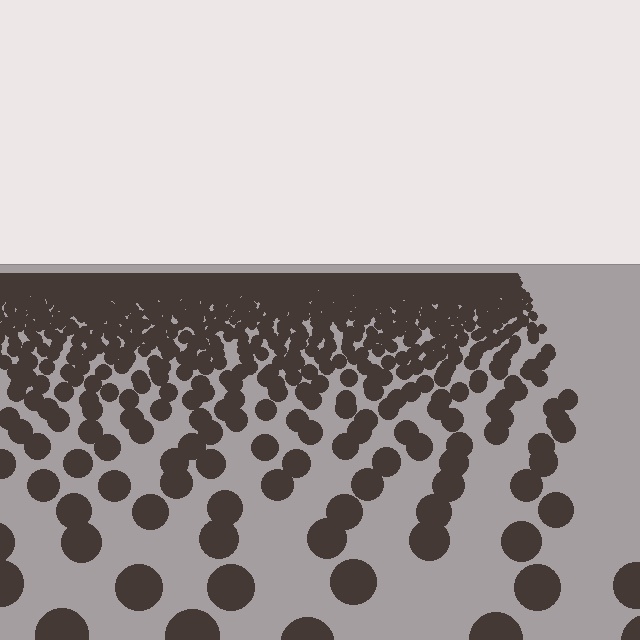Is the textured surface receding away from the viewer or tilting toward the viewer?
The surface is receding away from the viewer. Texture elements get smaller and denser toward the top.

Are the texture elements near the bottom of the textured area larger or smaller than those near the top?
Larger. Near the bottom, elements are closer to the viewer and appear at a bigger on-screen size.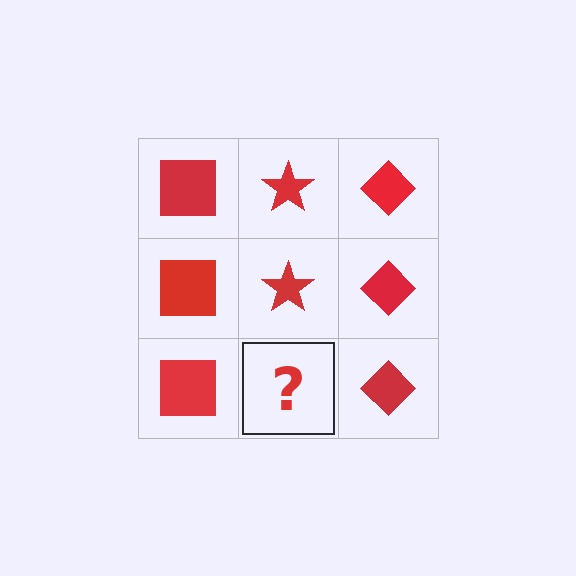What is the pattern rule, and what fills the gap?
The rule is that each column has a consistent shape. The gap should be filled with a red star.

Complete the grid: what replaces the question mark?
The question mark should be replaced with a red star.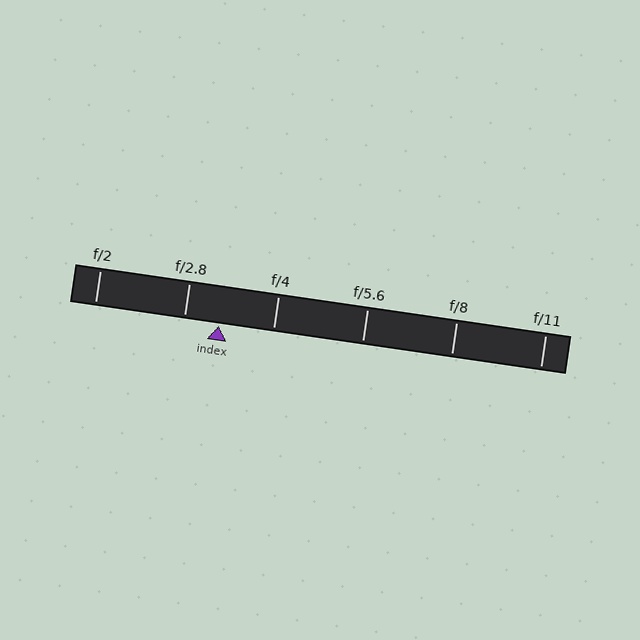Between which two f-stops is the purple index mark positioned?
The index mark is between f/2.8 and f/4.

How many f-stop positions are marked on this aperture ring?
There are 6 f-stop positions marked.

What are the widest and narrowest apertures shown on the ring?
The widest aperture shown is f/2 and the narrowest is f/11.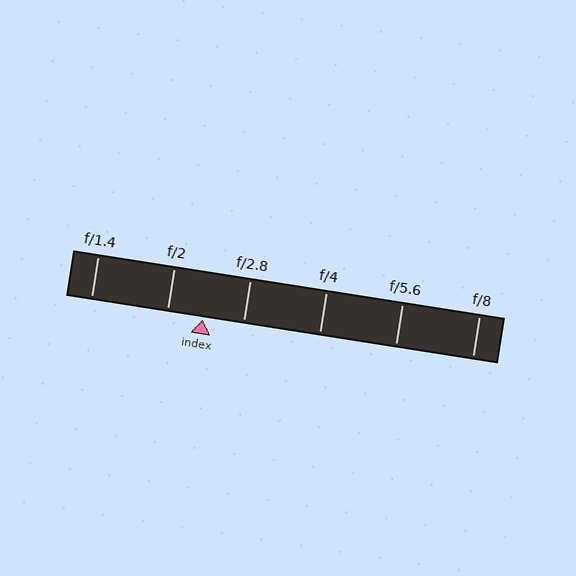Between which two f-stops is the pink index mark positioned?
The index mark is between f/2 and f/2.8.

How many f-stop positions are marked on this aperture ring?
There are 6 f-stop positions marked.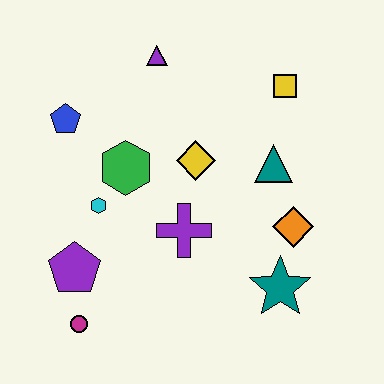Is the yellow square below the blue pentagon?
No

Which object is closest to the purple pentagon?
The magenta circle is closest to the purple pentagon.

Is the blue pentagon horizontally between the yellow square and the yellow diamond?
No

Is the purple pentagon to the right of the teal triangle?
No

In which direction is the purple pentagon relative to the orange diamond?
The purple pentagon is to the left of the orange diamond.